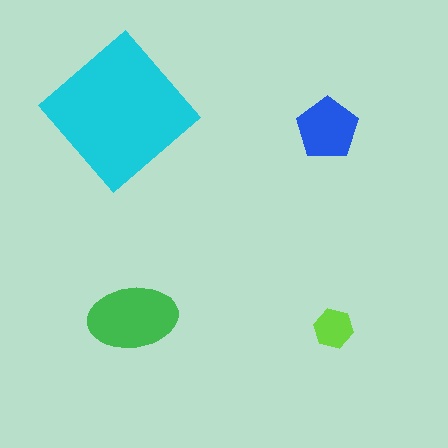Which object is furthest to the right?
The lime hexagon is rightmost.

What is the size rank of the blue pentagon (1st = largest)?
3rd.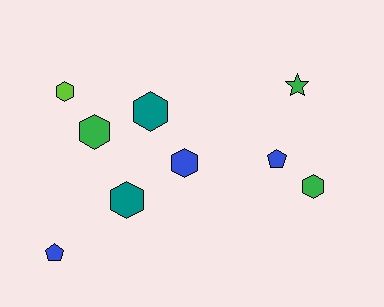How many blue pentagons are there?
There are 2 blue pentagons.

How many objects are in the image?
There are 9 objects.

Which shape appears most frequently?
Hexagon, with 6 objects.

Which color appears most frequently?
Green, with 3 objects.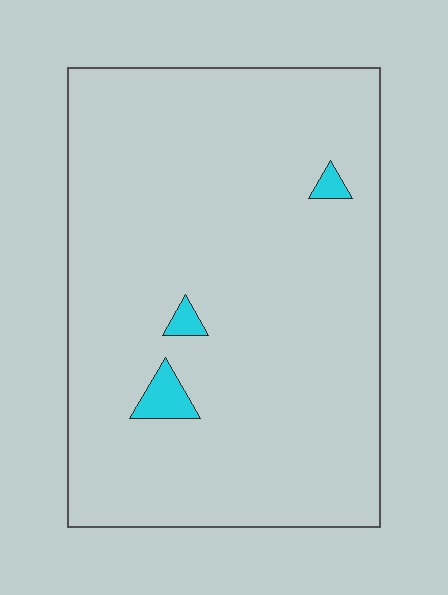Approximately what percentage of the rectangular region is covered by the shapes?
Approximately 5%.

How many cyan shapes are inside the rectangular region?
3.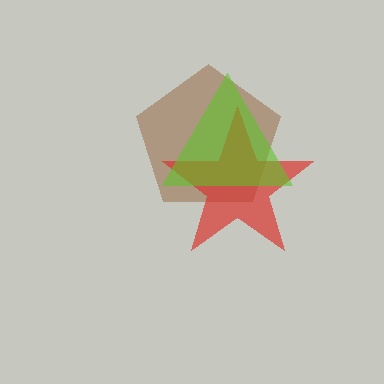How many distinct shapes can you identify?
There are 3 distinct shapes: a brown pentagon, a red star, a lime triangle.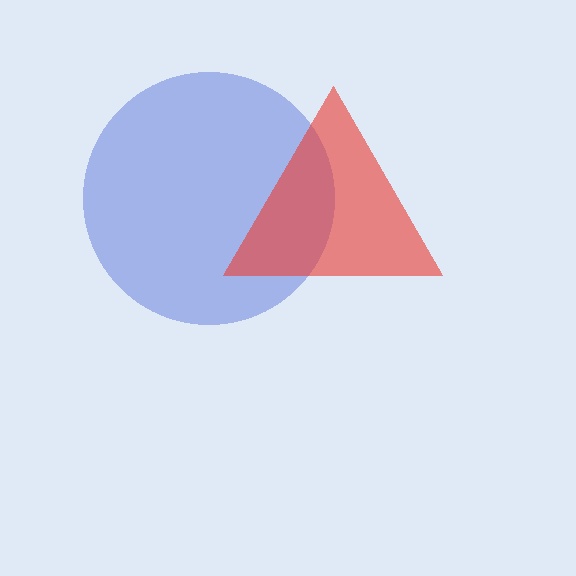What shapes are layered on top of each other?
The layered shapes are: a blue circle, a red triangle.